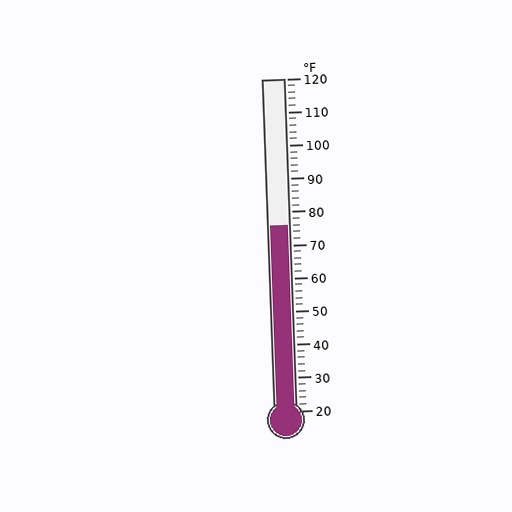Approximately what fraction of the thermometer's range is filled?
The thermometer is filled to approximately 55% of its range.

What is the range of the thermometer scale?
The thermometer scale ranges from 20°F to 120°F.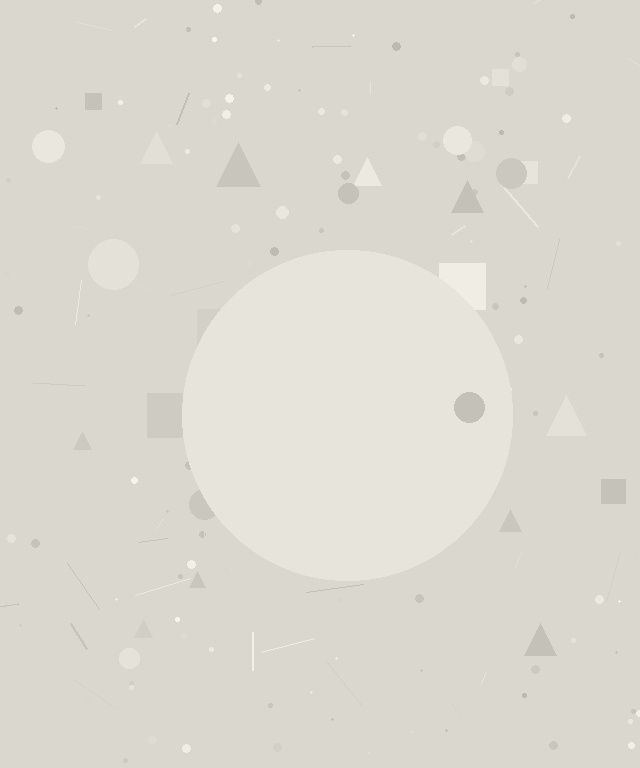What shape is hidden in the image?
A circle is hidden in the image.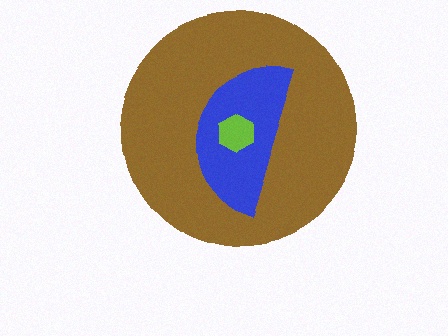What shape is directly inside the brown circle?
The blue semicircle.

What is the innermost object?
The lime hexagon.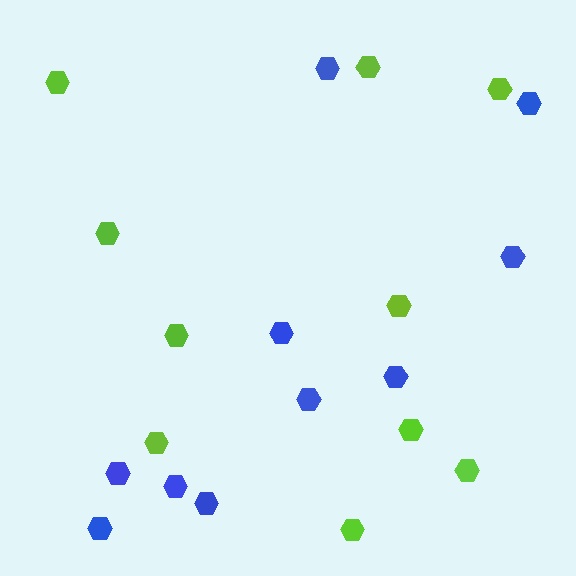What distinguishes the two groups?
There are 2 groups: one group of blue hexagons (10) and one group of lime hexagons (10).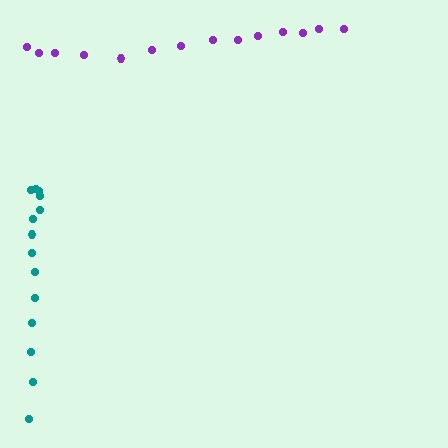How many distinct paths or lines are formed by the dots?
There are 2 distinct paths.